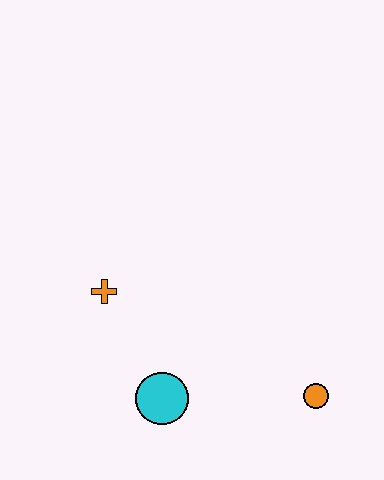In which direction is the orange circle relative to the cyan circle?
The orange circle is to the right of the cyan circle.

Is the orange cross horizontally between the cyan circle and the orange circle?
No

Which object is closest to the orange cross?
The cyan circle is closest to the orange cross.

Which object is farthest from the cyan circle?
The orange circle is farthest from the cyan circle.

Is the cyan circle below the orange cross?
Yes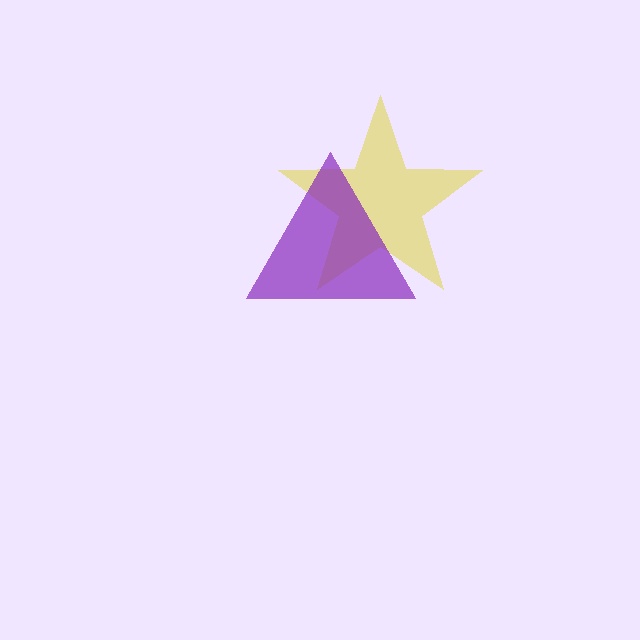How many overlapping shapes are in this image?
There are 2 overlapping shapes in the image.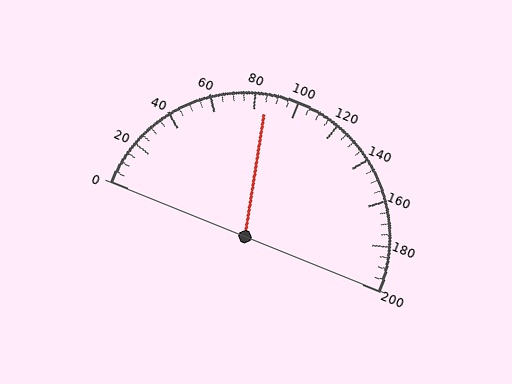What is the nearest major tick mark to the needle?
The nearest major tick mark is 80.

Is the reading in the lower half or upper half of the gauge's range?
The reading is in the lower half of the range (0 to 200).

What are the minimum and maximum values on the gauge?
The gauge ranges from 0 to 200.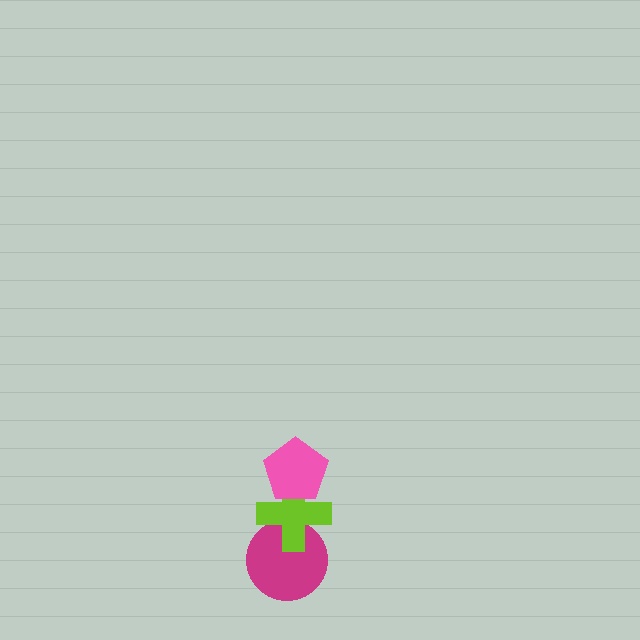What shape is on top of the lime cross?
The pink pentagon is on top of the lime cross.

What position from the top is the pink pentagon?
The pink pentagon is 1st from the top.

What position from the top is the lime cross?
The lime cross is 2nd from the top.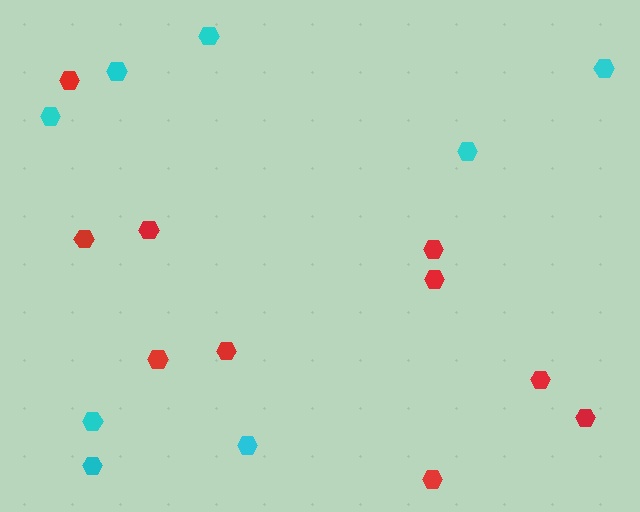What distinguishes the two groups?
There are 2 groups: one group of red hexagons (10) and one group of cyan hexagons (8).